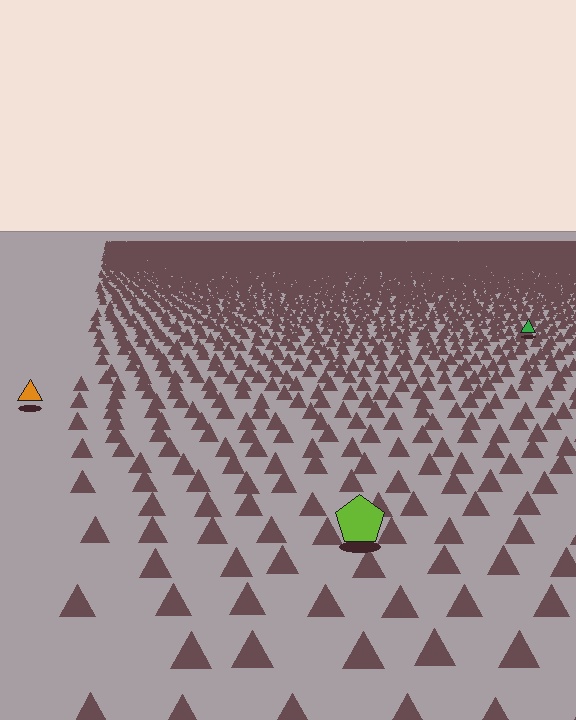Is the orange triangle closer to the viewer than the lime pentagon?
No. The lime pentagon is closer — you can tell from the texture gradient: the ground texture is coarser near it.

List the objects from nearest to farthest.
From nearest to farthest: the lime pentagon, the orange triangle, the green triangle.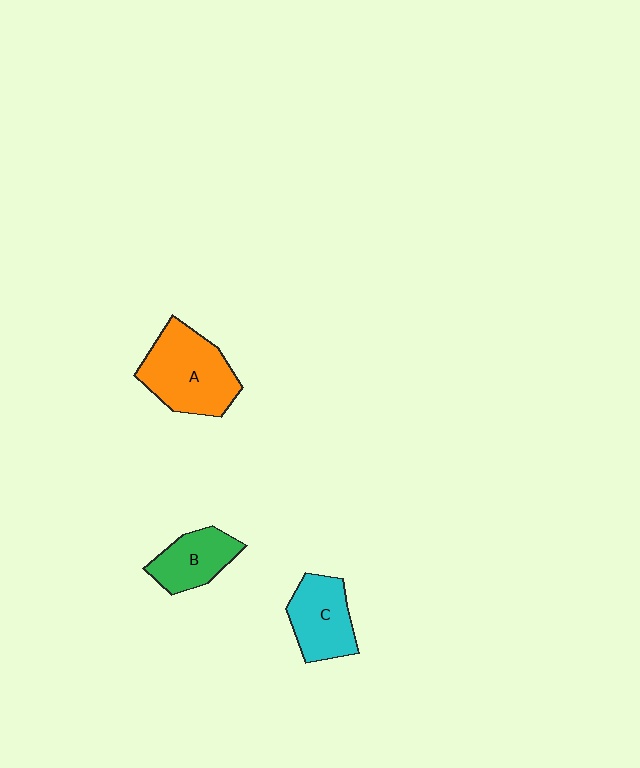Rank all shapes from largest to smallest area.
From largest to smallest: A (orange), C (cyan), B (green).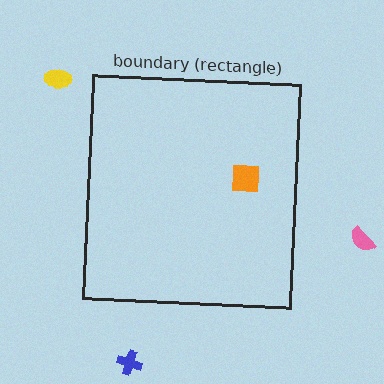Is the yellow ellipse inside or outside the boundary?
Outside.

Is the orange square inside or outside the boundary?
Inside.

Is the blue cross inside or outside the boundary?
Outside.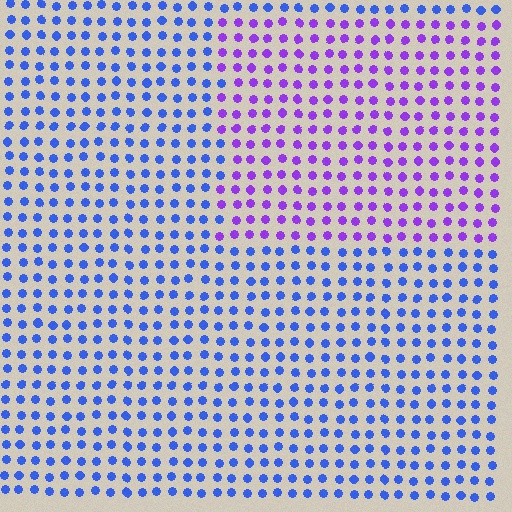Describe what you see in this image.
The image is filled with small blue elements in a uniform arrangement. A rectangle-shaped region is visible where the elements are tinted to a slightly different hue, forming a subtle color boundary.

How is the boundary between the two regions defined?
The boundary is defined purely by a slight shift in hue (about 47 degrees). Spacing, size, and orientation are identical on both sides.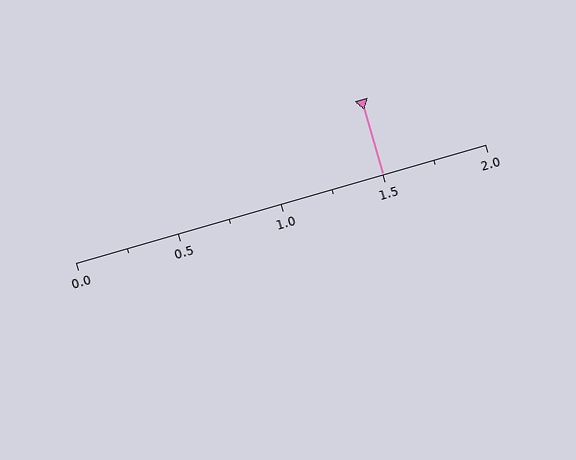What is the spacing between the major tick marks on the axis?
The major ticks are spaced 0.5 apart.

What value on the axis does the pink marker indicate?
The marker indicates approximately 1.5.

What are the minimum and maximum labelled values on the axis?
The axis runs from 0.0 to 2.0.